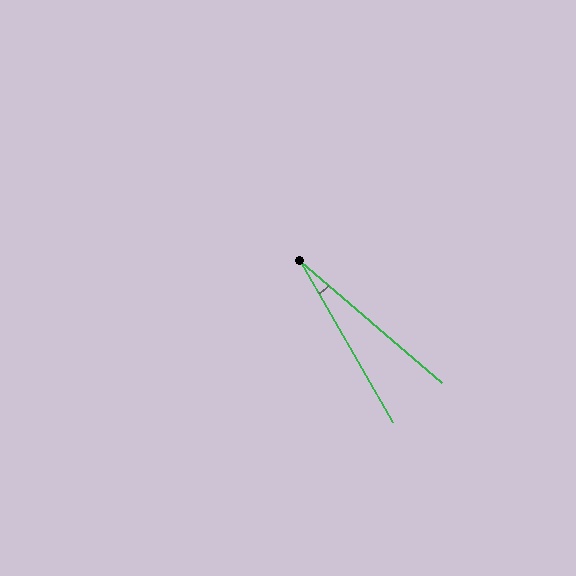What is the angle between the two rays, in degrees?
Approximately 20 degrees.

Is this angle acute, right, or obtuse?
It is acute.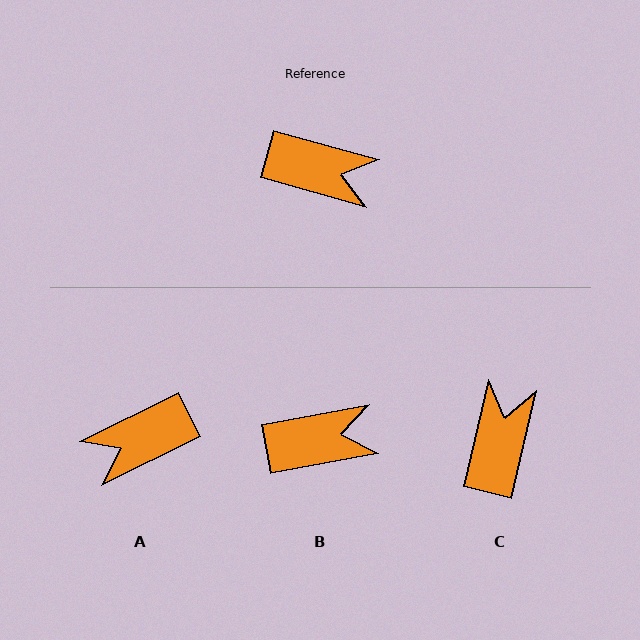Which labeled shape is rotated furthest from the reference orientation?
A, about 138 degrees away.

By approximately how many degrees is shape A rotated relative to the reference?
Approximately 138 degrees clockwise.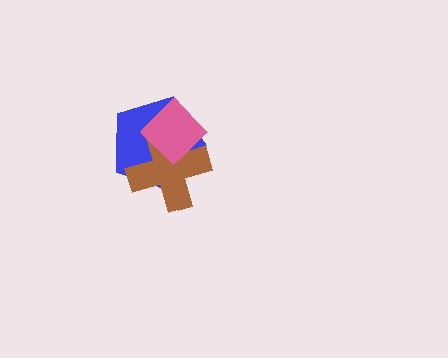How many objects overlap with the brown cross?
2 objects overlap with the brown cross.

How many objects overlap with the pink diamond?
2 objects overlap with the pink diamond.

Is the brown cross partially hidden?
Yes, it is partially covered by another shape.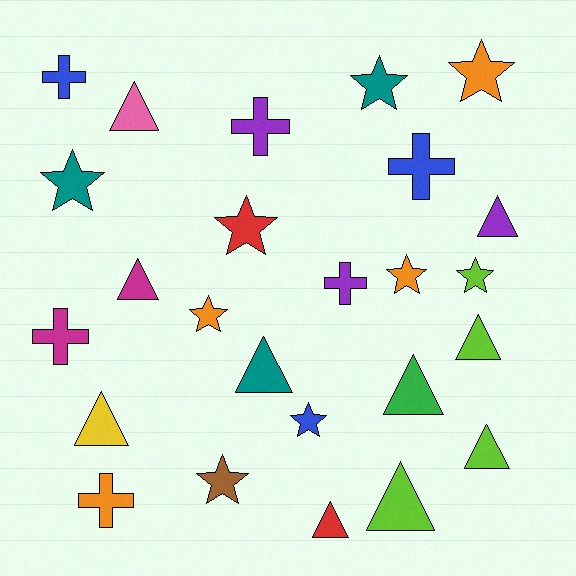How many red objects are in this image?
There are 2 red objects.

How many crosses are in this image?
There are 6 crosses.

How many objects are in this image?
There are 25 objects.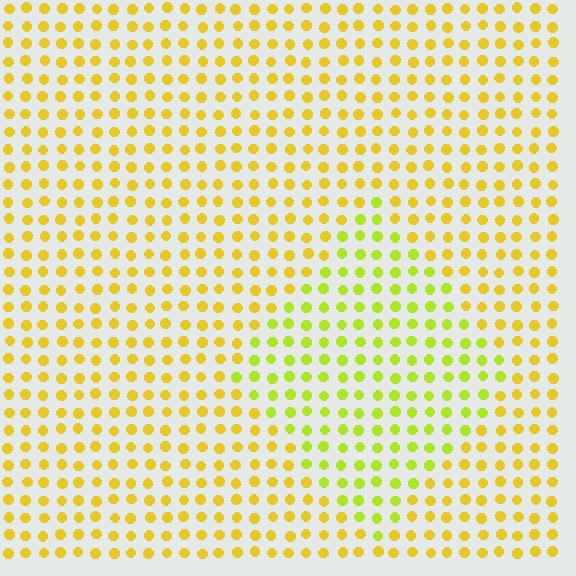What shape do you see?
I see a diamond.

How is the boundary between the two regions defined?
The boundary is defined purely by a slight shift in hue (about 28 degrees). Spacing, size, and orientation are identical on both sides.